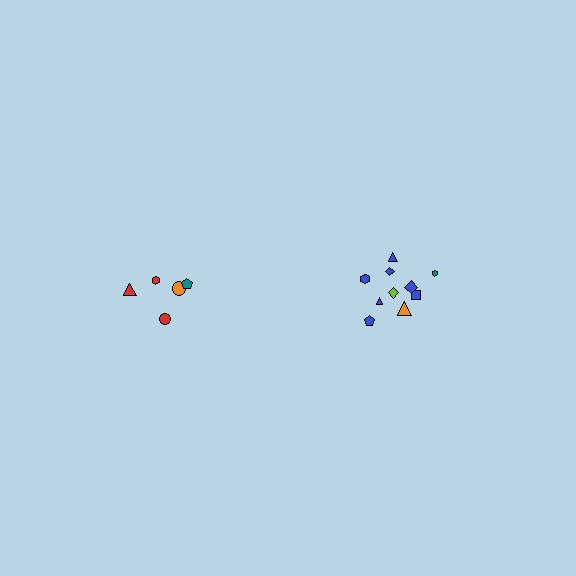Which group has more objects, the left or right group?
The right group.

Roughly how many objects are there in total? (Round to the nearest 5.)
Roughly 15 objects in total.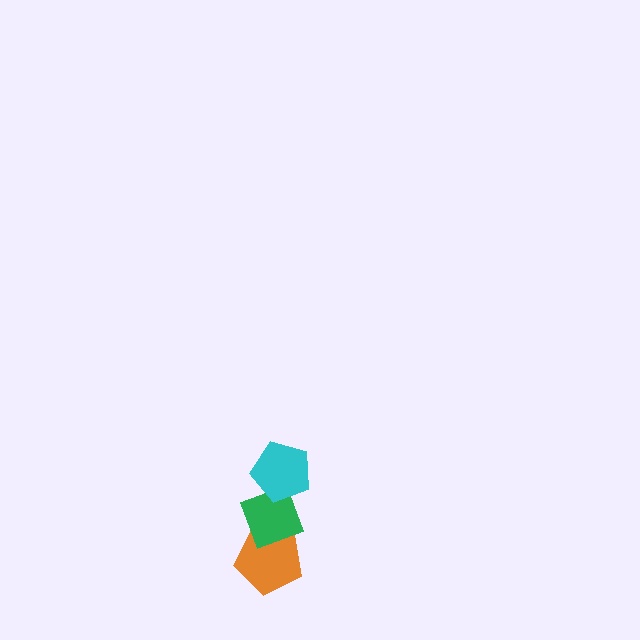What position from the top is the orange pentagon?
The orange pentagon is 3rd from the top.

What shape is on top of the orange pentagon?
The green diamond is on top of the orange pentagon.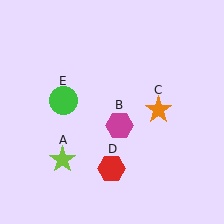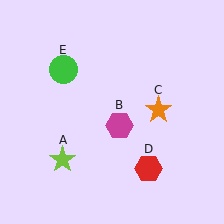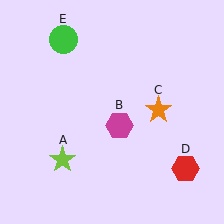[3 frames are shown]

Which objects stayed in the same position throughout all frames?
Lime star (object A) and magenta hexagon (object B) and orange star (object C) remained stationary.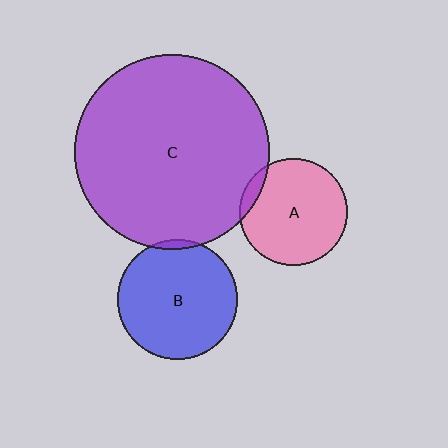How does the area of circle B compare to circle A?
Approximately 1.2 times.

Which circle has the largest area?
Circle C (purple).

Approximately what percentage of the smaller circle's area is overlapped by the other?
Approximately 10%.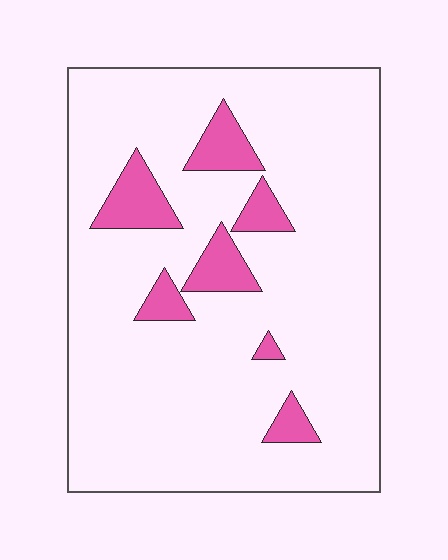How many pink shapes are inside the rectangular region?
7.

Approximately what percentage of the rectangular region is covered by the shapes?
Approximately 10%.